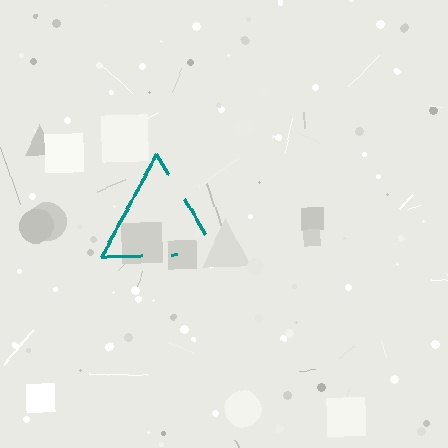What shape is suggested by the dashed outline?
The dashed outline suggests a triangle.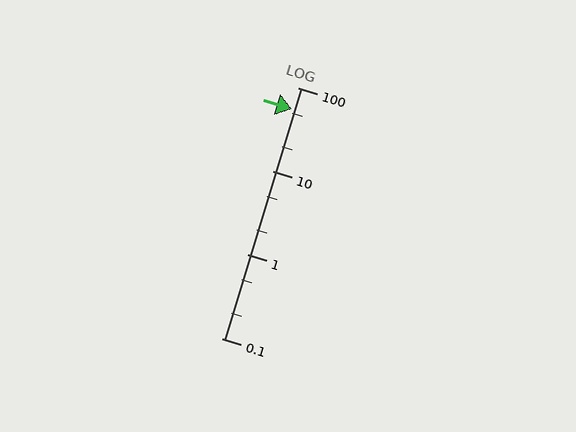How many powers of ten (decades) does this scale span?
The scale spans 3 decades, from 0.1 to 100.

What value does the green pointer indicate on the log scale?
The pointer indicates approximately 55.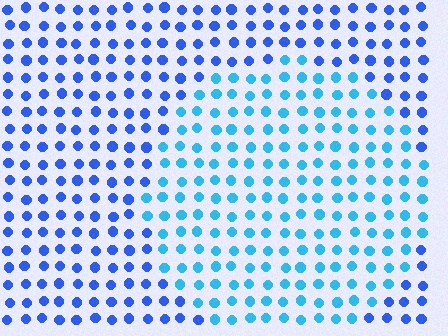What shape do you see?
I see a circle.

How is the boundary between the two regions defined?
The boundary is defined purely by a slight shift in hue (about 31 degrees). Spacing, size, and orientation are identical on both sides.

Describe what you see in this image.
The image is filled with small blue elements in a uniform arrangement. A circle-shaped region is visible where the elements are tinted to a slightly different hue, forming a subtle color boundary.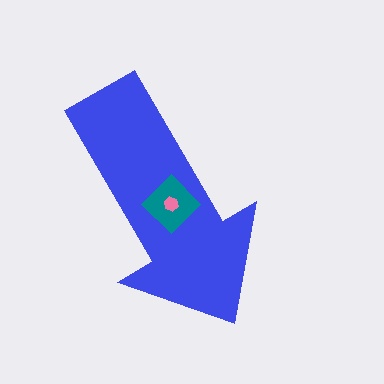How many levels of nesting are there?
3.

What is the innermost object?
The pink hexagon.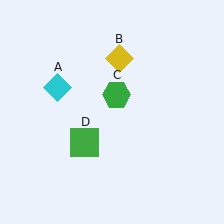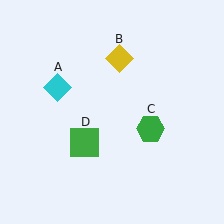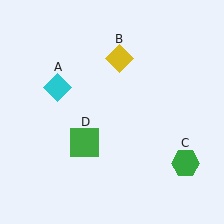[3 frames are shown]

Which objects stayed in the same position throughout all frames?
Cyan diamond (object A) and yellow diamond (object B) and green square (object D) remained stationary.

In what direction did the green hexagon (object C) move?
The green hexagon (object C) moved down and to the right.